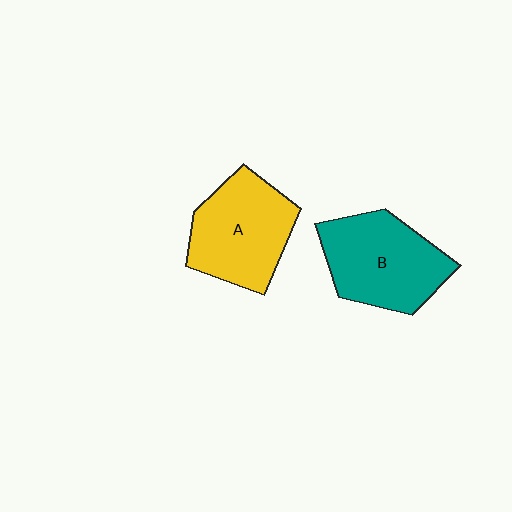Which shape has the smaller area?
Shape A (yellow).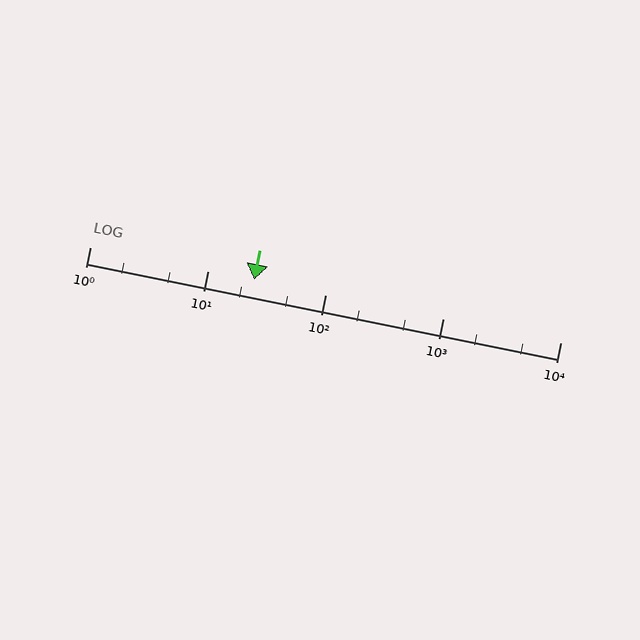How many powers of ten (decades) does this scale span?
The scale spans 4 decades, from 1 to 10000.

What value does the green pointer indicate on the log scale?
The pointer indicates approximately 25.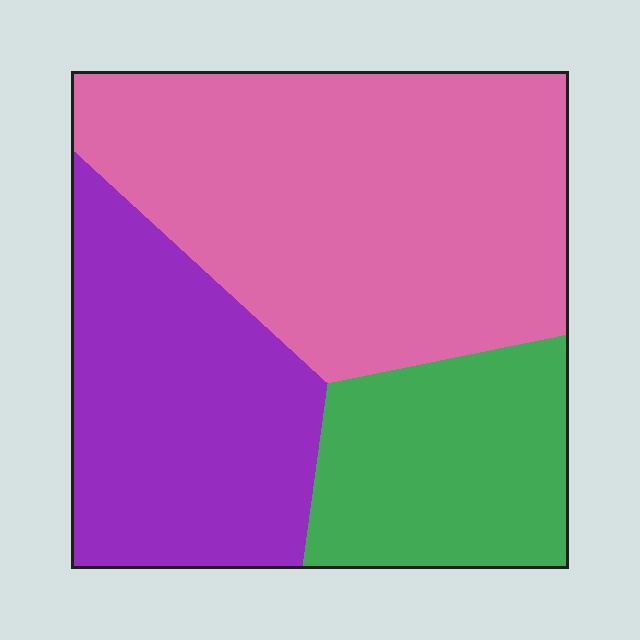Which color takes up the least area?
Green, at roughly 20%.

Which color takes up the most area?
Pink, at roughly 50%.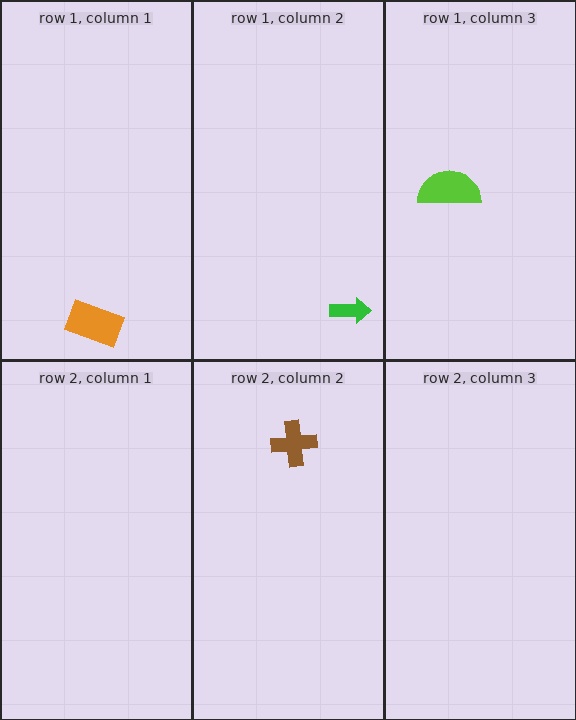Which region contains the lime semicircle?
The row 1, column 3 region.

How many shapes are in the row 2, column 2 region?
1.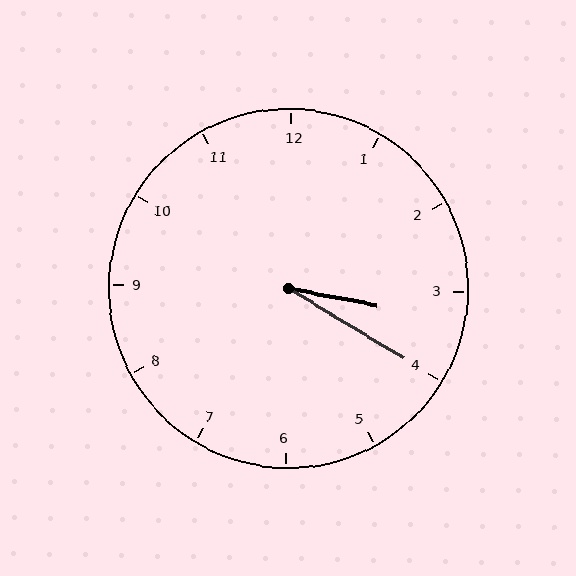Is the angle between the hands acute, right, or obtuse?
It is acute.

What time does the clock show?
3:20.